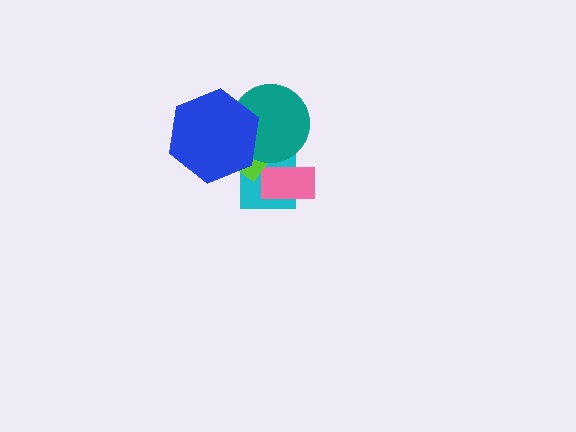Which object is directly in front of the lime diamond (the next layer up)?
The teal circle is directly in front of the lime diamond.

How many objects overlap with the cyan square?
4 objects overlap with the cyan square.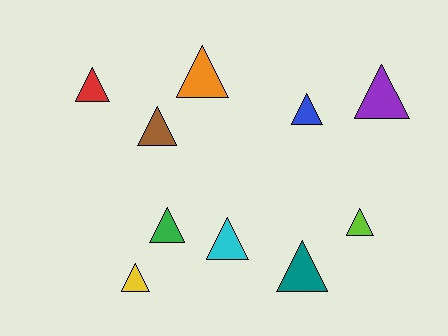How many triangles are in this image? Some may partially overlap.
There are 10 triangles.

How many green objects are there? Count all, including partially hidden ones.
There is 1 green object.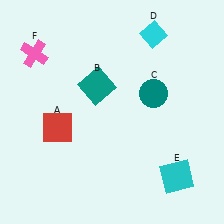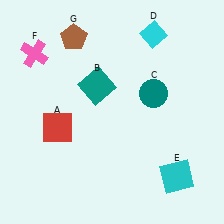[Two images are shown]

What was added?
A brown pentagon (G) was added in Image 2.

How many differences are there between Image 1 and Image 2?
There is 1 difference between the two images.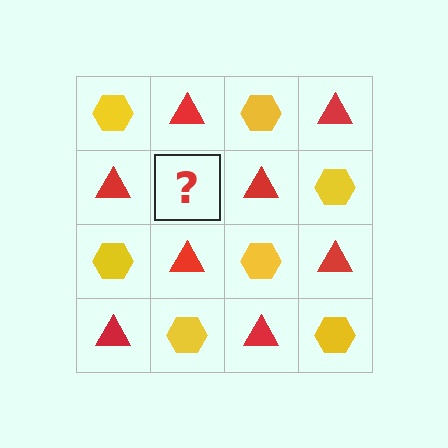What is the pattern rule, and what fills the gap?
The rule is that it alternates yellow hexagon and red triangle in a checkerboard pattern. The gap should be filled with a yellow hexagon.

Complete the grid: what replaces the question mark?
The question mark should be replaced with a yellow hexagon.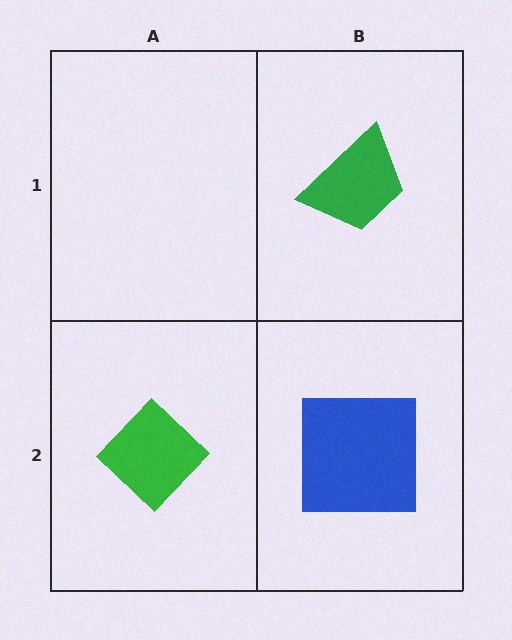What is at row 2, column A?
A green diamond.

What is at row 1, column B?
A green trapezoid.